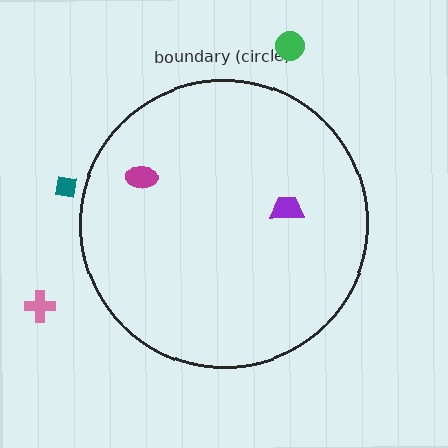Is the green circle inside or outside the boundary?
Outside.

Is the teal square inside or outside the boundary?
Outside.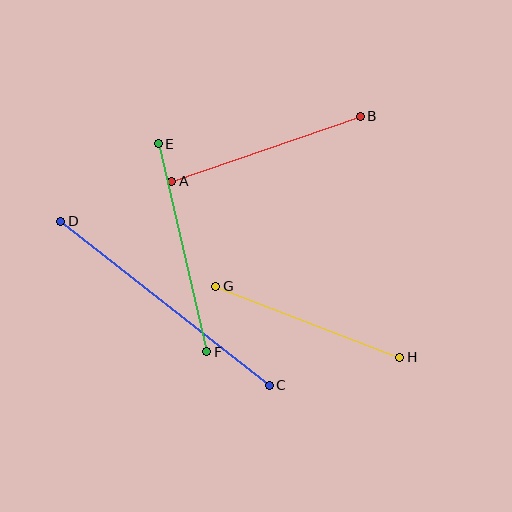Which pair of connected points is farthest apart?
Points C and D are farthest apart.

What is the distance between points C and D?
The distance is approximately 265 pixels.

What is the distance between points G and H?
The distance is approximately 198 pixels.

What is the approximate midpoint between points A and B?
The midpoint is at approximately (266, 149) pixels.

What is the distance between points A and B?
The distance is approximately 199 pixels.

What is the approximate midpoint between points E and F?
The midpoint is at approximately (183, 248) pixels.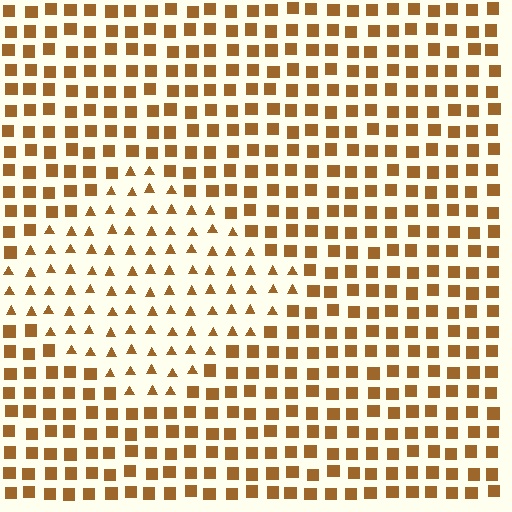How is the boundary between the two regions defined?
The boundary is defined by a change in element shape: triangles inside vs. squares outside. All elements share the same color and spacing.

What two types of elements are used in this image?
The image uses triangles inside the diamond region and squares outside it.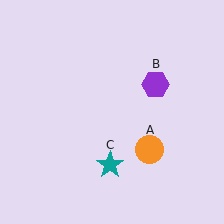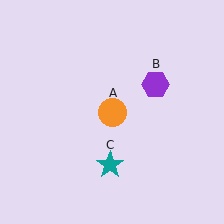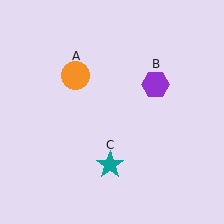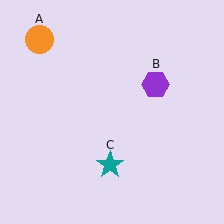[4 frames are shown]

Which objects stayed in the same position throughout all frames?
Purple hexagon (object B) and teal star (object C) remained stationary.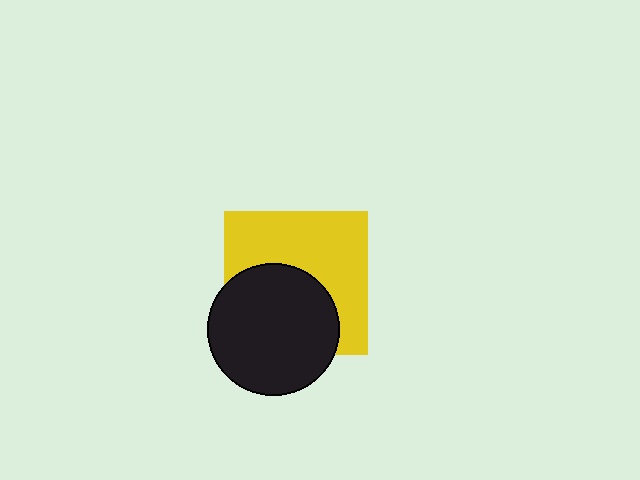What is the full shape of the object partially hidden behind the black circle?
The partially hidden object is a yellow square.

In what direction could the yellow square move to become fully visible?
The yellow square could move up. That would shift it out from behind the black circle entirely.